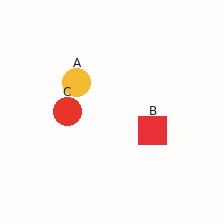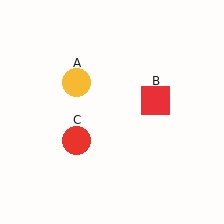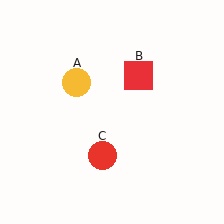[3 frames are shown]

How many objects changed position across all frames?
2 objects changed position: red square (object B), red circle (object C).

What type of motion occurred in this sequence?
The red square (object B), red circle (object C) rotated counterclockwise around the center of the scene.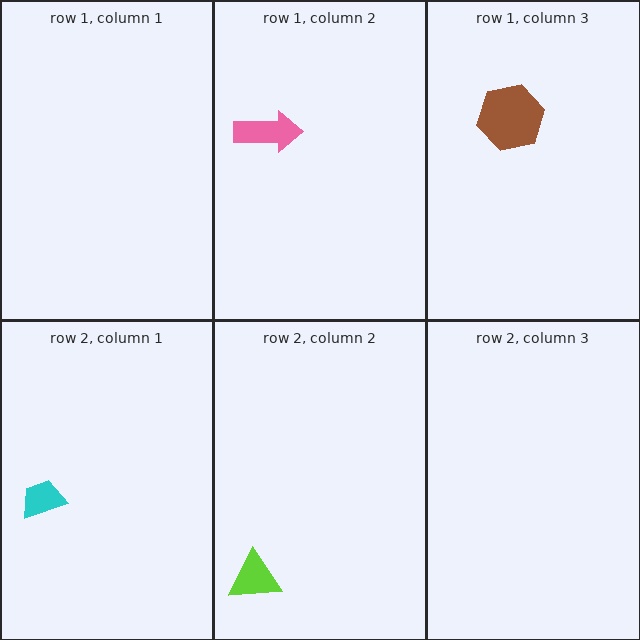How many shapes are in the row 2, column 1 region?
1.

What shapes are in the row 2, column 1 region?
The cyan trapezoid.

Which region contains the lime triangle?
The row 2, column 2 region.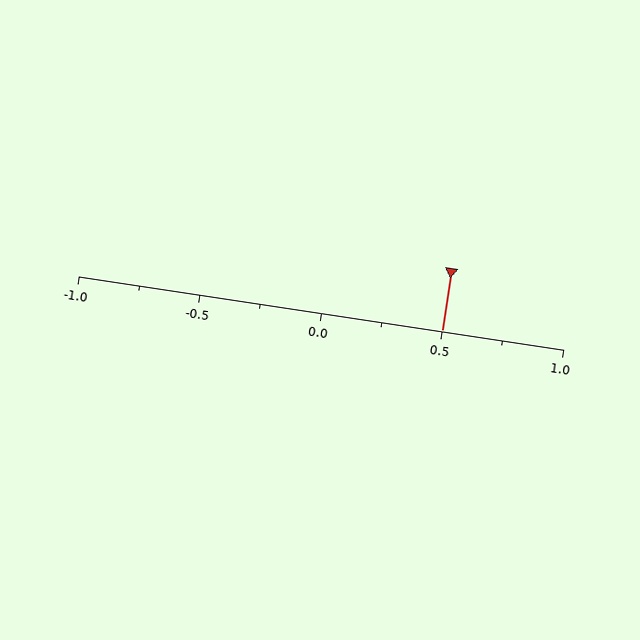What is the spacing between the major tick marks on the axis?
The major ticks are spaced 0.5 apart.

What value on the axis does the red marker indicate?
The marker indicates approximately 0.5.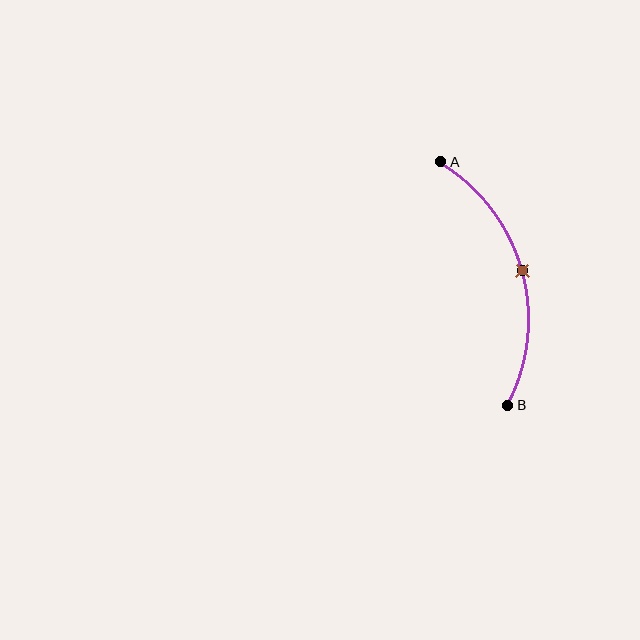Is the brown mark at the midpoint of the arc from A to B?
Yes. The brown mark lies on the arc at equal arc-length from both A and B — it is the arc midpoint.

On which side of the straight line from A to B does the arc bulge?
The arc bulges to the right of the straight line connecting A and B.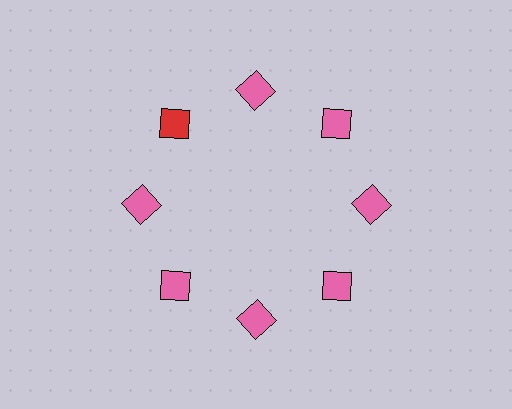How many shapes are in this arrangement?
There are 8 shapes arranged in a ring pattern.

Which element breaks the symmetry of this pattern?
The red square at roughly the 10 o'clock position breaks the symmetry. All other shapes are pink squares.